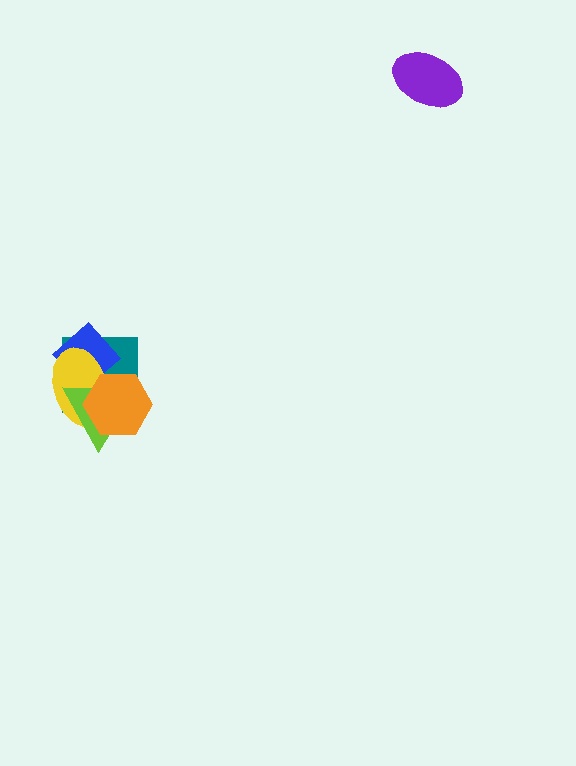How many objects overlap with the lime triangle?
4 objects overlap with the lime triangle.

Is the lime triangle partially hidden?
Yes, it is partially covered by another shape.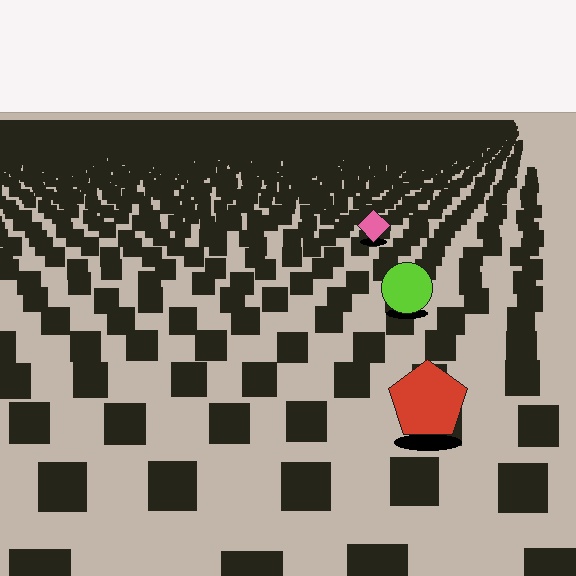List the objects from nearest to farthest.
From nearest to farthest: the red pentagon, the lime circle, the pink diamond.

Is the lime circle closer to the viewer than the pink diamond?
Yes. The lime circle is closer — you can tell from the texture gradient: the ground texture is coarser near it.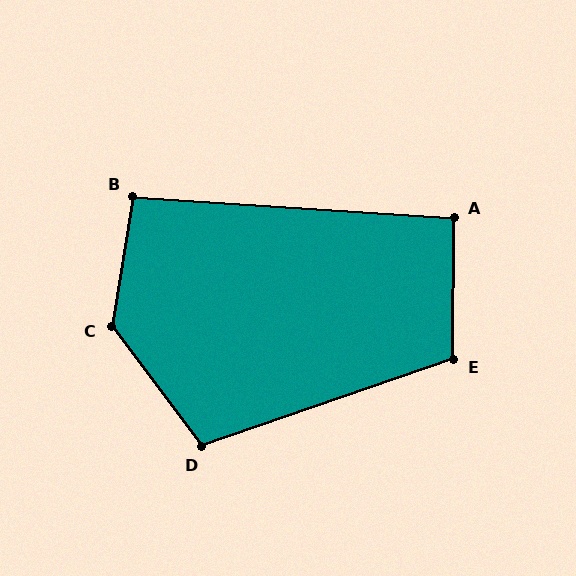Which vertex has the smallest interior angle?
A, at approximately 94 degrees.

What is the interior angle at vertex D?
Approximately 108 degrees (obtuse).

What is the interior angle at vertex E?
Approximately 109 degrees (obtuse).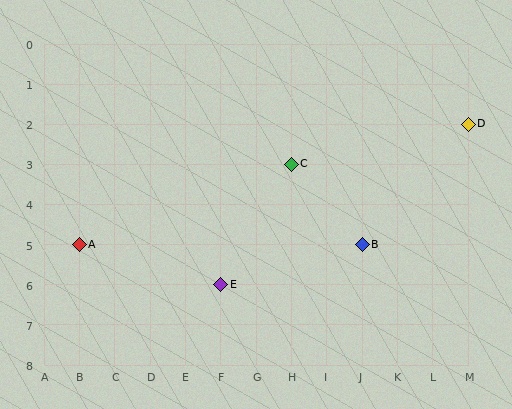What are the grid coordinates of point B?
Point B is at grid coordinates (J, 5).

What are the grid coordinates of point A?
Point A is at grid coordinates (B, 5).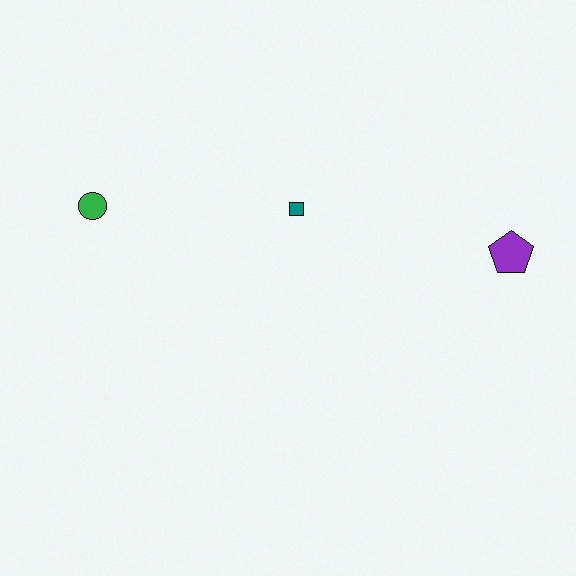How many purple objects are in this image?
There is 1 purple object.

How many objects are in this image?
There are 3 objects.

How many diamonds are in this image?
There are no diamonds.